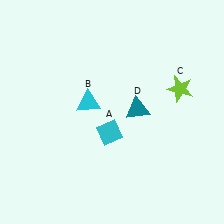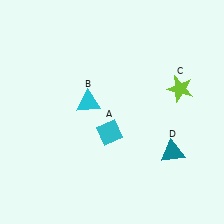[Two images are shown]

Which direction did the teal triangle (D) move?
The teal triangle (D) moved down.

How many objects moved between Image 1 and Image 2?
1 object moved between the two images.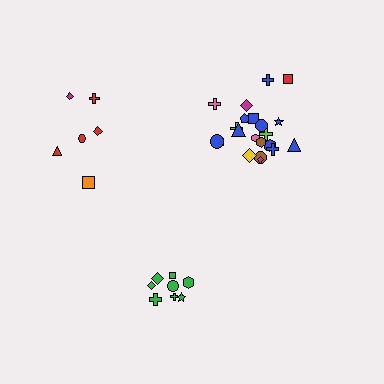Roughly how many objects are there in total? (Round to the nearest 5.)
Roughly 35 objects in total.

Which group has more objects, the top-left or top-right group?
The top-right group.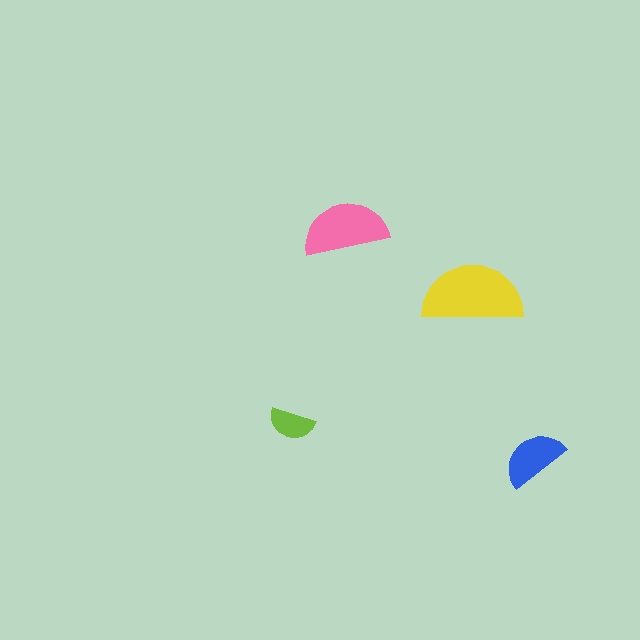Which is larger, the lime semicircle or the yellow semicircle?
The yellow one.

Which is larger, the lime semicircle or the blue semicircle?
The blue one.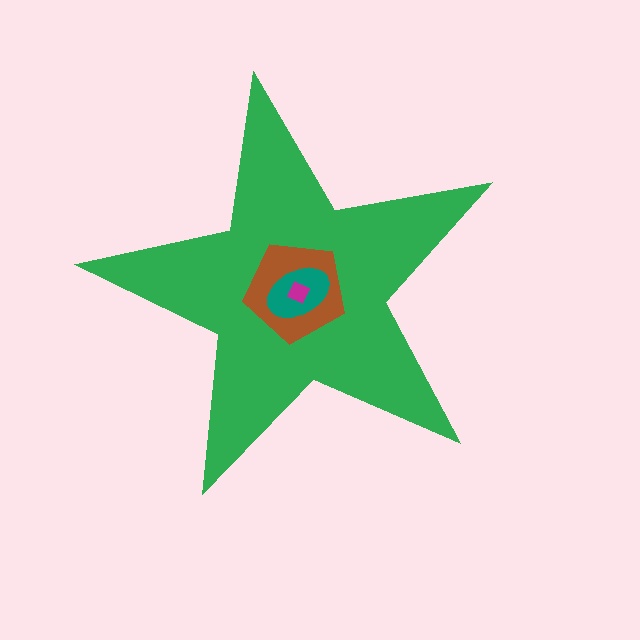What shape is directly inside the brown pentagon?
The teal ellipse.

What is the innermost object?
The magenta square.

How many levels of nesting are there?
4.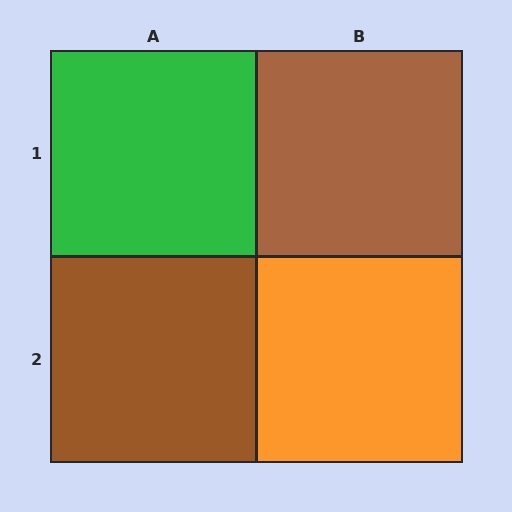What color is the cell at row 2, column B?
Orange.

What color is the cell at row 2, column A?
Brown.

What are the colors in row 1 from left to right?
Green, brown.